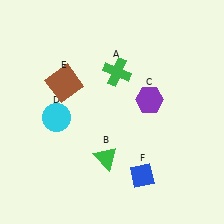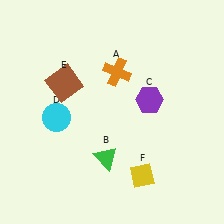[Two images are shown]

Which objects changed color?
A changed from green to orange. F changed from blue to yellow.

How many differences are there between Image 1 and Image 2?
There are 2 differences between the two images.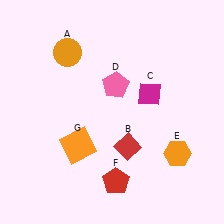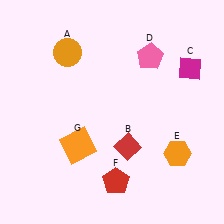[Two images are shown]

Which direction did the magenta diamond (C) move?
The magenta diamond (C) moved right.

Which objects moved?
The objects that moved are: the magenta diamond (C), the pink pentagon (D).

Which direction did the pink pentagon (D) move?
The pink pentagon (D) moved right.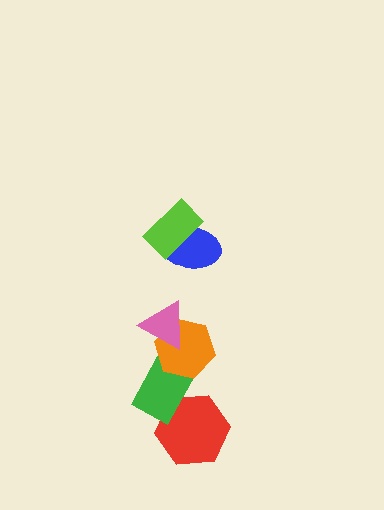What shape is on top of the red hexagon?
The green rectangle is on top of the red hexagon.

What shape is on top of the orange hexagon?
The pink triangle is on top of the orange hexagon.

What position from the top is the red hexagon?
The red hexagon is 6th from the top.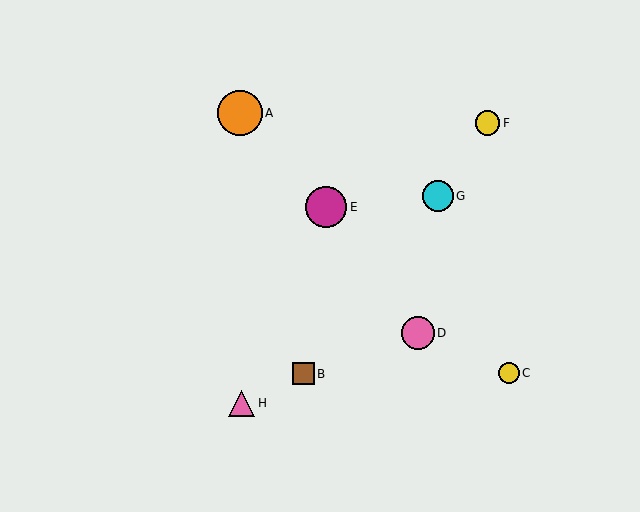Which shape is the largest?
The orange circle (labeled A) is the largest.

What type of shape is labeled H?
Shape H is a pink triangle.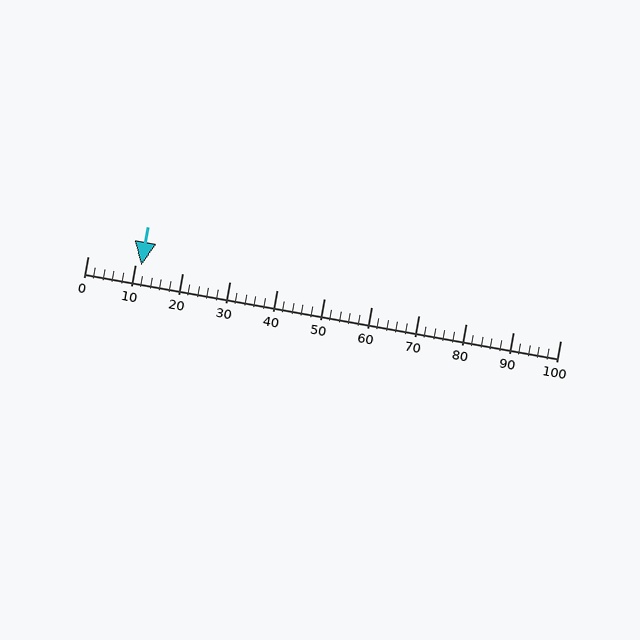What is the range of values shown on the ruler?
The ruler shows values from 0 to 100.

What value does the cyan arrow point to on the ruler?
The cyan arrow points to approximately 11.